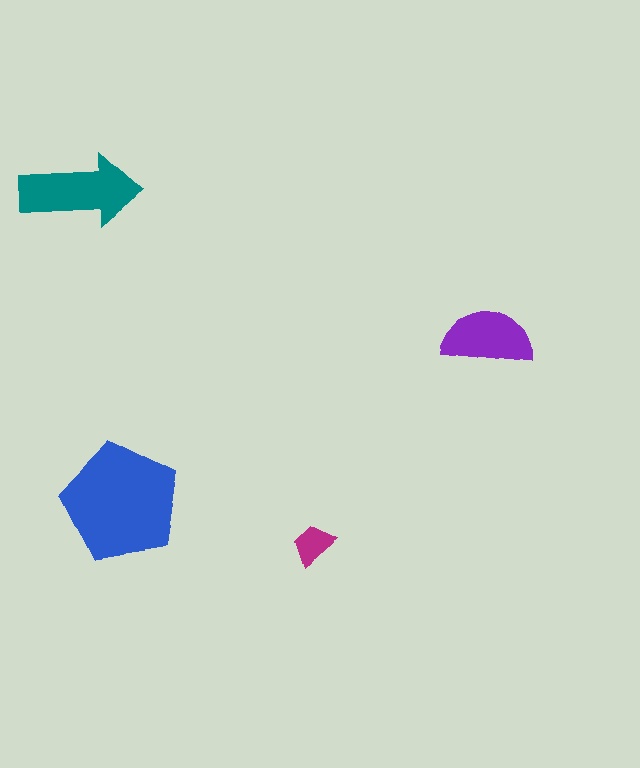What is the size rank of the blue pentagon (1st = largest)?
1st.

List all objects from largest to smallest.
The blue pentagon, the teal arrow, the purple semicircle, the magenta trapezoid.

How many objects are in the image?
There are 4 objects in the image.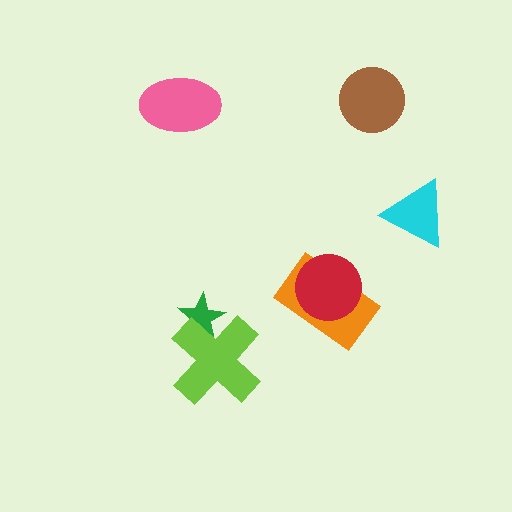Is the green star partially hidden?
Yes, it is partially covered by another shape.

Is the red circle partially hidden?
No, no other shape covers it.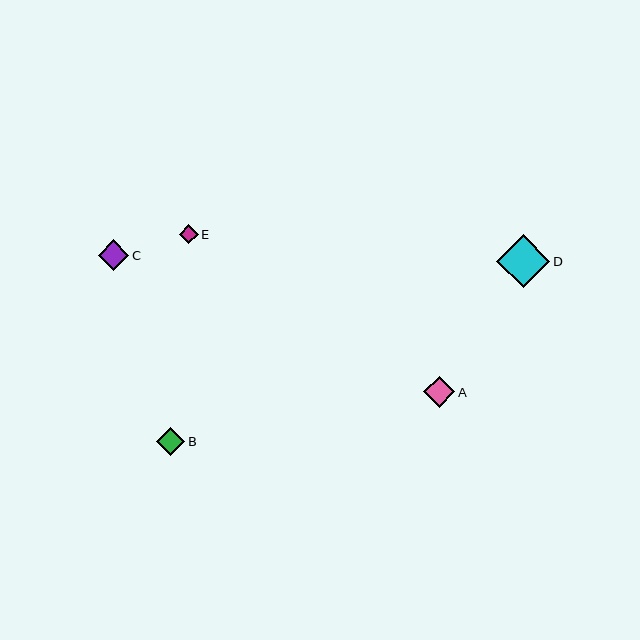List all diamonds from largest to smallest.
From largest to smallest: D, A, C, B, E.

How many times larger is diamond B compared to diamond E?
Diamond B is approximately 1.5 times the size of diamond E.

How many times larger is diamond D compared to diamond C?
Diamond D is approximately 1.7 times the size of diamond C.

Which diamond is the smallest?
Diamond E is the smallest with a size of approximately 19 pixels.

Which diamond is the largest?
Diamond D is the largest with a size of approximately 53 pixels.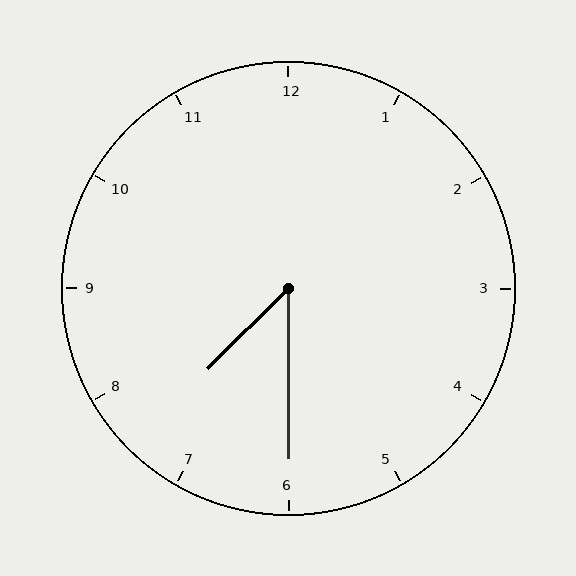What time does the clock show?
7:30.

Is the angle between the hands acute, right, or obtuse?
It is acute.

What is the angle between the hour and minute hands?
Approximately 45 degrees.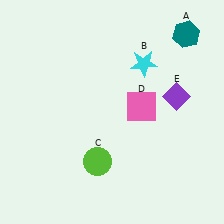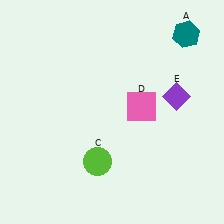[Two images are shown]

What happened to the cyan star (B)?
The cyan star (B) was removed in Image 2. It was in the top-right area of Image 1.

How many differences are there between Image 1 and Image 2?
There is 1 difference between the two images.